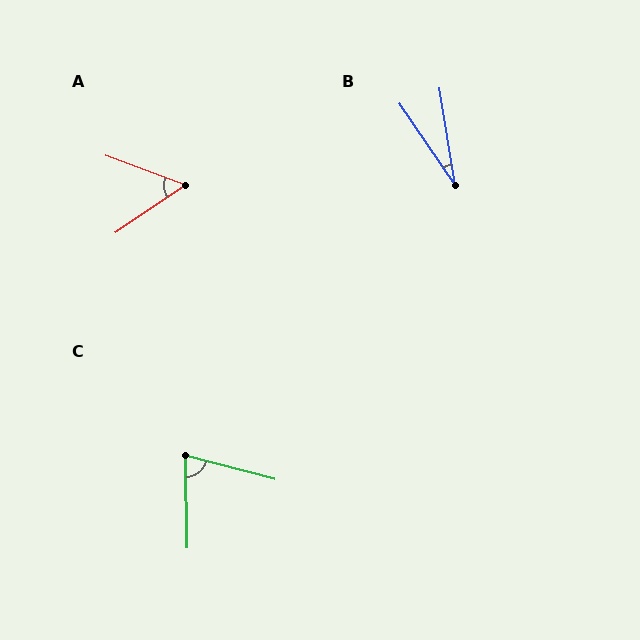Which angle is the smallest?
B, at approximately 25 degrees.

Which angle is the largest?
C, at approximately 74 degrees.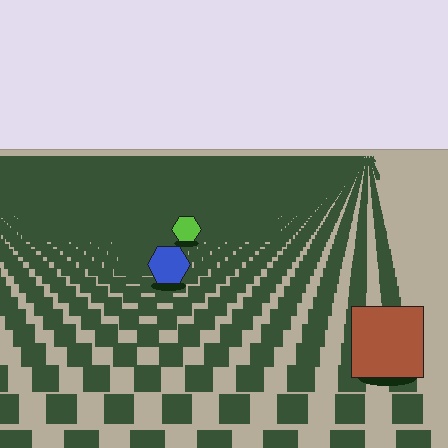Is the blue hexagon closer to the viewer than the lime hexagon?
Yes. The blue hexagon is closer — you can tell from the texture gradient: the ground texture is coarser near it.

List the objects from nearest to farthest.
From nearest to farthest: the brown square, the blue hexagon, the lime hexagon.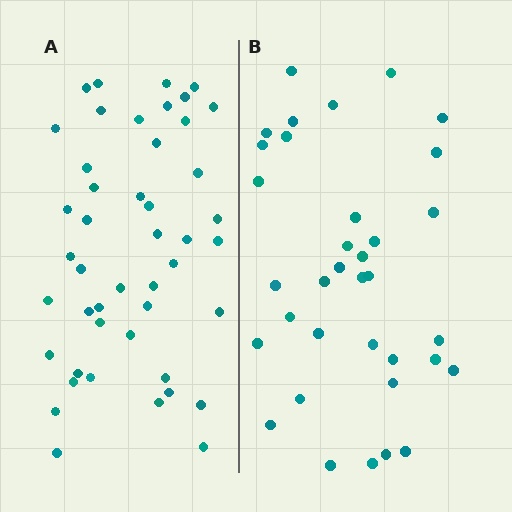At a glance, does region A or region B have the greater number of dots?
Region A (the left region) has more dots.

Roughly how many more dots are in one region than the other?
Region A has roughly 12 or so more dots than region B.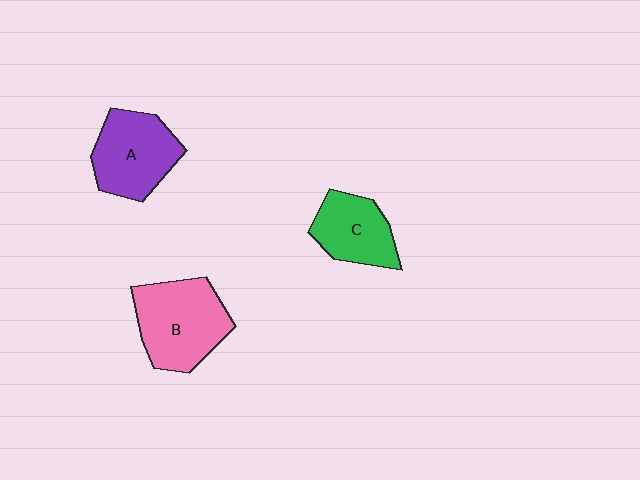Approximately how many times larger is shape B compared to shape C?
Approximately 1.4 times.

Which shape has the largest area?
Shape B (pink).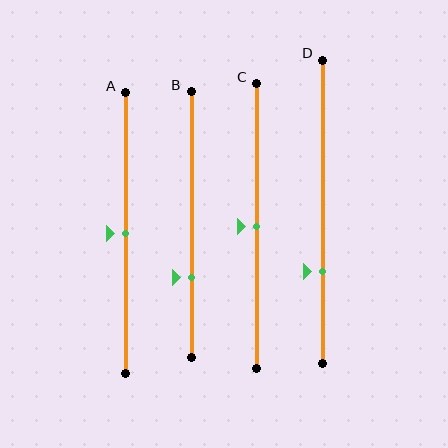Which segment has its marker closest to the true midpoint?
Segment A has its marker closest to the true midpoint.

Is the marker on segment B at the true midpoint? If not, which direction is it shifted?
No, the marker on segment B is shifted downward by about 20% of the segment length.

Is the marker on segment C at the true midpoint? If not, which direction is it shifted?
Yes, the marker on segment C is at the true midpoint.